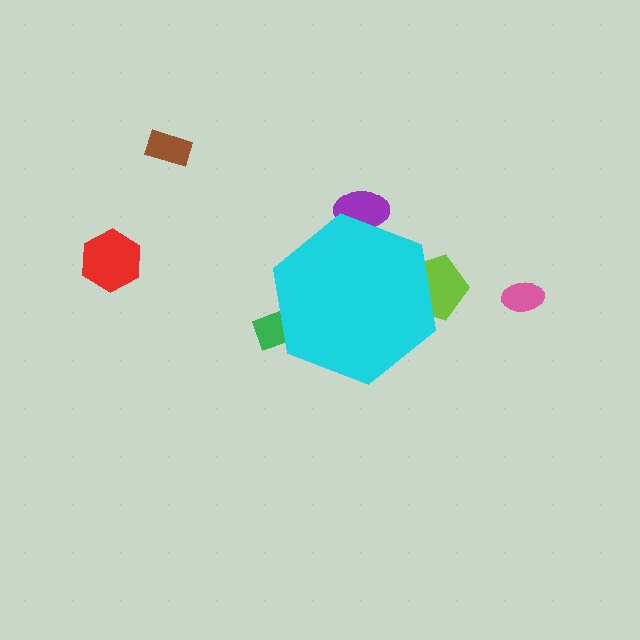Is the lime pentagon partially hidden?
Yes, the lime pentagon is partially hidden behind the cyan hexagon.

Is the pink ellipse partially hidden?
No, the pink ellipse is fully visible.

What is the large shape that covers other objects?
A cyan hexagon.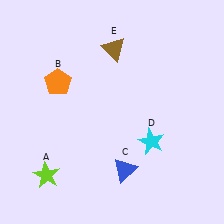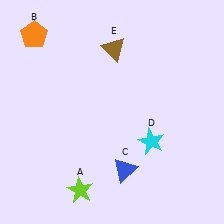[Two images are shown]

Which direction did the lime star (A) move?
The lime star (A) moved right.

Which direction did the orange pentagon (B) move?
The orange pentagon (B) moved up.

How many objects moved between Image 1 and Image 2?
2 objects moved between the two images.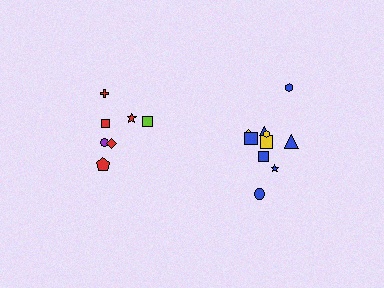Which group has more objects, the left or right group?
The right group.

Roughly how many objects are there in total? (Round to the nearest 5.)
Roughly 15 objects in total.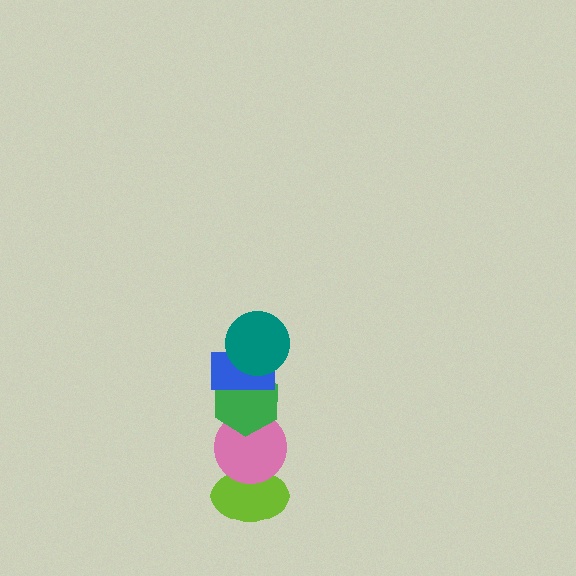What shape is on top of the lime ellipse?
The pink circle is on top of the lime ellipse.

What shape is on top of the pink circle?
The green hexagon is on top of the pink circle.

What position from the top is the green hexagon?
The green hexagon is 3rd from the top.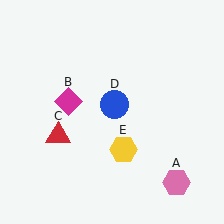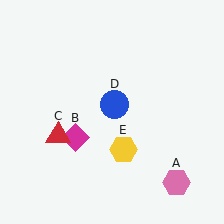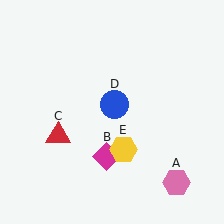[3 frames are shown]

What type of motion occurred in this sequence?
The magenta diamond (object B) rotated counterclockwise around the center of the scene.